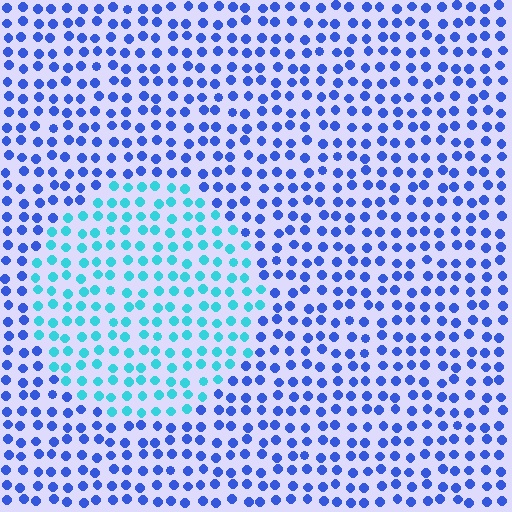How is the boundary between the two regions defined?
The boundary is defined purely by a slight shift in hue (about 44 degrees). Spacing, size, and orientation are identical on both sides.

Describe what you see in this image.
The image is filled with small blue elements in a uniform arrangement. A circle-shaped region is visible where the elements are tinted to a slightly different hue, forming a subtle color boundary.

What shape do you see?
I see a circle.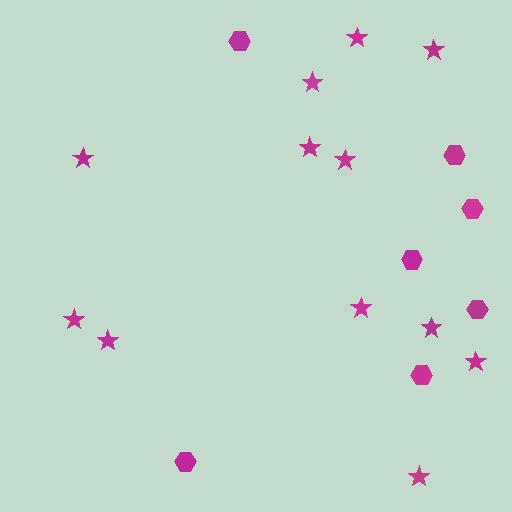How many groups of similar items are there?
There are 2 groups: one group of stars (12) and one group of hexagons (7).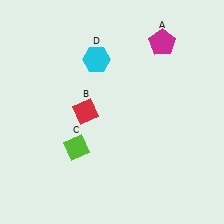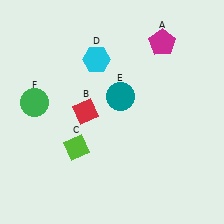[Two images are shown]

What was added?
A teal circle (E), a green circle (F) were added in Image 2.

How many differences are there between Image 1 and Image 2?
There are 2 differences between the two images.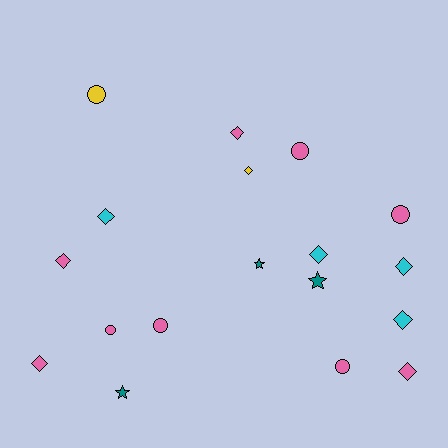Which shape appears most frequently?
Diamond, with 9 objects.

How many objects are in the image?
There are 18 objects.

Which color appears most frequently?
Pink, with 9 objects.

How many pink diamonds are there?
There are 4 pink diamonds.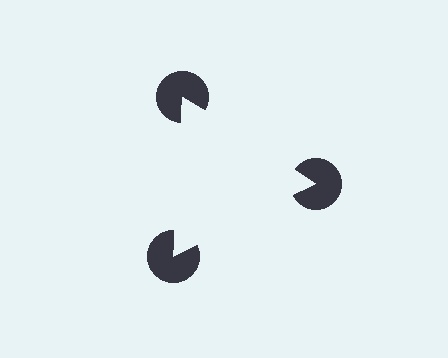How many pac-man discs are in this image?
There are 3 — one at each vertex of the illusory triangle.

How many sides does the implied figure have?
3 sides.